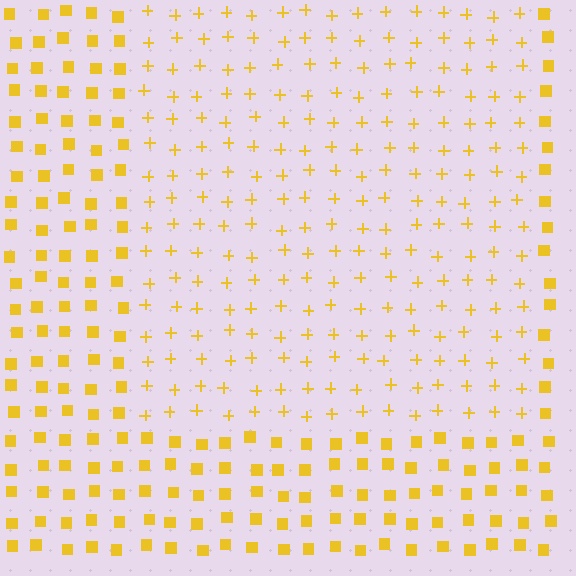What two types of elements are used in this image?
The image uses plus signs inside the rectangle region and squares outside it.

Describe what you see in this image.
The image is filled with small yellow elements arranged in a uniform grid. A rectangle-shaped region contains plus signs, while the surrounding area contains squares. The boundary is defined purely by the change in element shape.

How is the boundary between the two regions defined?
The boundary is defined by a change in element shape: plus signs inside vs. squares outside. All elements share the same color and spacing.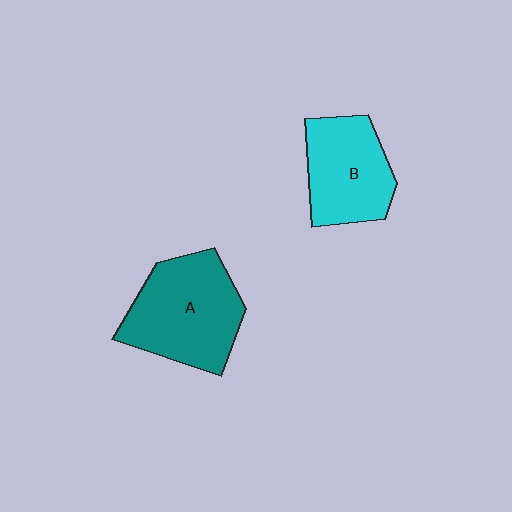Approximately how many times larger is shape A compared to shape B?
Approximately 1.3 times.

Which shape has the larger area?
Shape A (teal).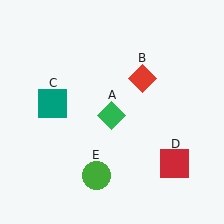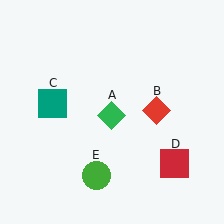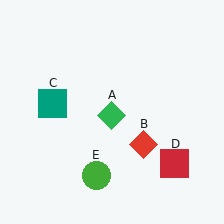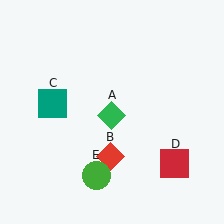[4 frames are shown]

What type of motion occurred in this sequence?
The red diamond (object B) rotated clockwise around the center of the scene.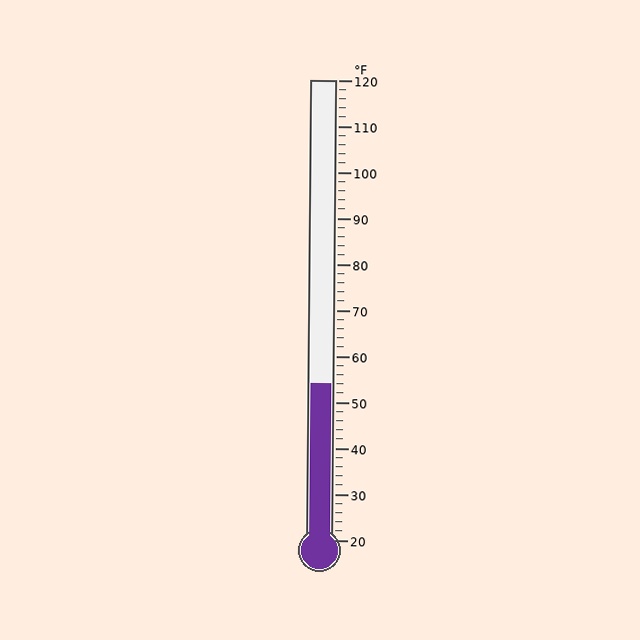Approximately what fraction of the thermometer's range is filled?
The thermometer is filled to approximately 35% of its range.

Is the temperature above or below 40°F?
The temperature is above 40°F.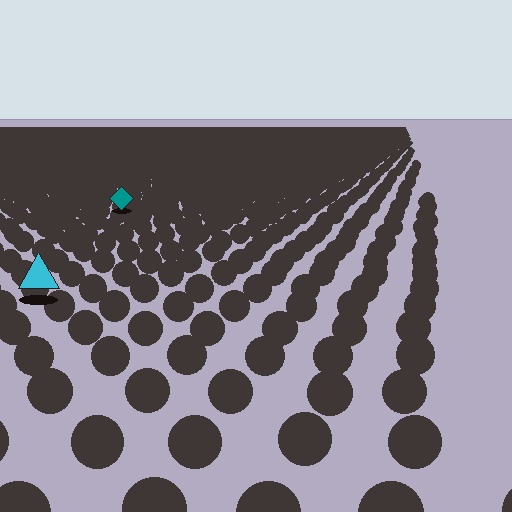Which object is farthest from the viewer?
The teal diamond is farthest from the viewer. It appears smaller and the ground texture around it is denser.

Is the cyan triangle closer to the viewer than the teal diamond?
Yes. The cyan triangle is closer — you can tell from the texture gradient: the ground texture is coarser near it.